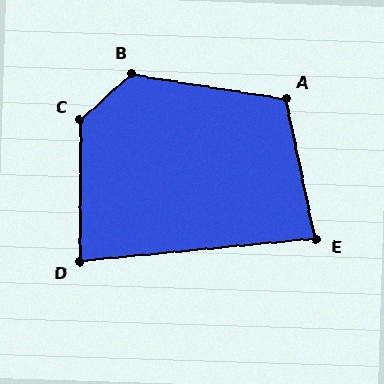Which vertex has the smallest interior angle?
E, at approximately 84 degrees.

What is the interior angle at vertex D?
Approximately 84 degrees (acute).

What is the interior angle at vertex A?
Approximately 111 degrees (obtuse).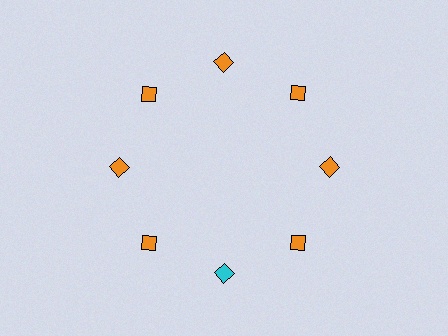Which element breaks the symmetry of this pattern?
The cyan diamond at roughly the 6 o'clock position breaks the symmetry. All other shapes are orange diamonds.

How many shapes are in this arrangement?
There are 8 shapes arranged in a ring pattern.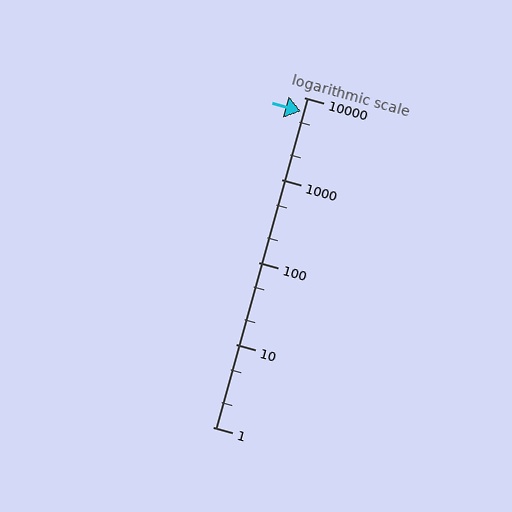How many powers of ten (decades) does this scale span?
The scale spans 4 decades, from 1 to 10000.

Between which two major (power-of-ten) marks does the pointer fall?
The pointer is between 1000 and 10000.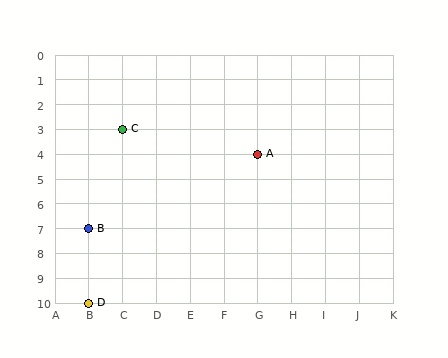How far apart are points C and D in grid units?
Points C and D are 1 column and 7 rows apart (about 7.1 grid units diagonally).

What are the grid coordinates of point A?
Point A is at grid coordinates (G, 4).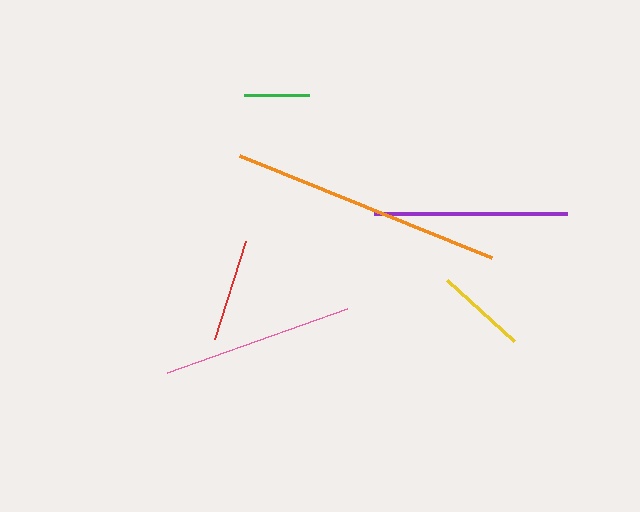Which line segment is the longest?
The orange line is the longest at approximately 272 pixels.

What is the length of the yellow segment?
The yellow segment is approximately 91 pixels long.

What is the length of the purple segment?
The purple segment is approximately 193 pixels long.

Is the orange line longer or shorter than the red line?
The orange line is longer than the red line.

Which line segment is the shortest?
The green line is the shortest at approximately 65 pixels.